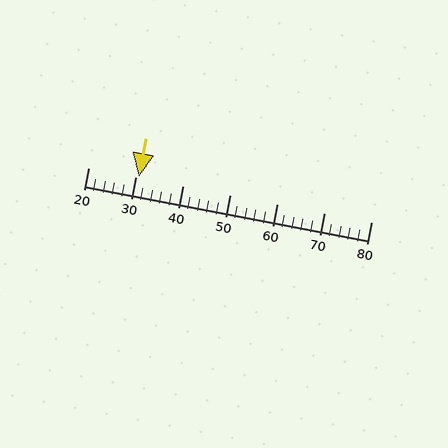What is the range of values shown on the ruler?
The ruler shows values from 20 to 80.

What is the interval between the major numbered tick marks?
The major tick marks are spaced 10 units apart.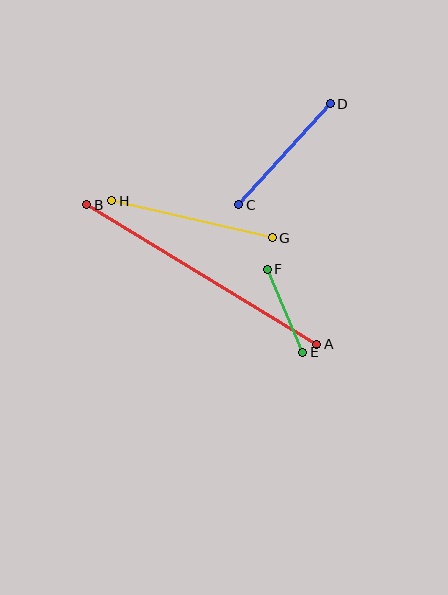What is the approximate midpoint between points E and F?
The midpoint is at approximately (285, 311) pixels.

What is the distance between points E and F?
The distance is approximately 90 pixels.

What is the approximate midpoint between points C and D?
The midpoint is at approximately (284, 154) pixels.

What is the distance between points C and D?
The distance is approximately 136 pixels.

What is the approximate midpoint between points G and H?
The midpoint is at approximately (192, 219) pixels.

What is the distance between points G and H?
The distance is approximately 165 pixels.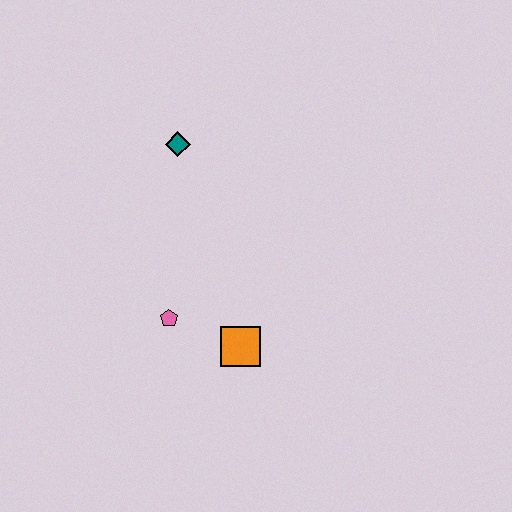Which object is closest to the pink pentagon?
The orange square is closest to the pink pentagon.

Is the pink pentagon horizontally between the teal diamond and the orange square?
No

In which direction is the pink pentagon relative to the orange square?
The pink pentagon is to the left of the orange square.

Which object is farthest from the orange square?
The teal diamond is farthest from the orange square.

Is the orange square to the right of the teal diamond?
Yes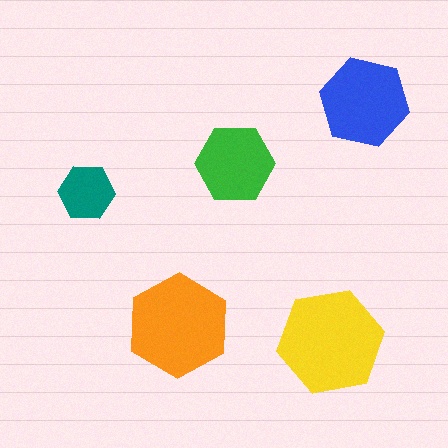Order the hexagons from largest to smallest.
the yellow one, the orange one, the blue one, the green one, the teal one.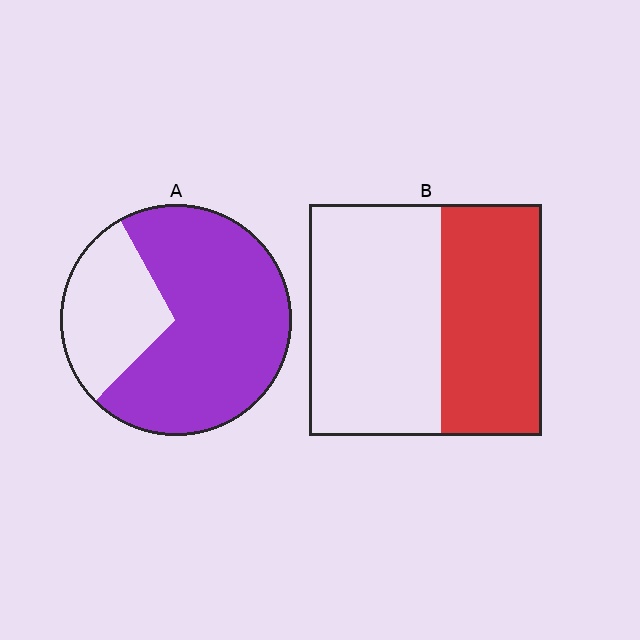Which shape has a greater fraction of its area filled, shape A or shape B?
Shape A.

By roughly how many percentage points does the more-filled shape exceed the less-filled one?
By roughly 25 percentage points (A over B).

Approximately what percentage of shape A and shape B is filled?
A is approximately 70% and B is approximately 45%.